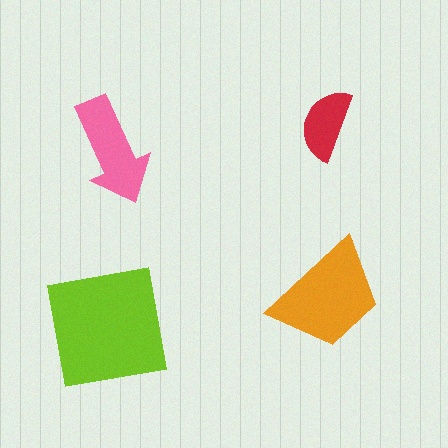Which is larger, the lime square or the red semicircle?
The lime square.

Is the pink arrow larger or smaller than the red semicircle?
Larger.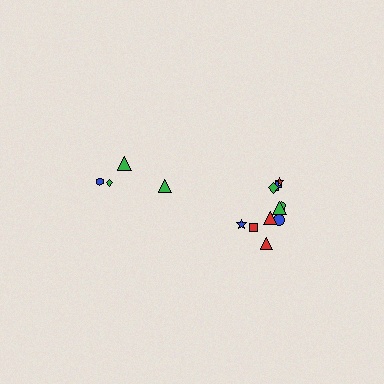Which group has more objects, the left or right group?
The right group.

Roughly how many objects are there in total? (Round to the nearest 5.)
Roughly 15 objects in total.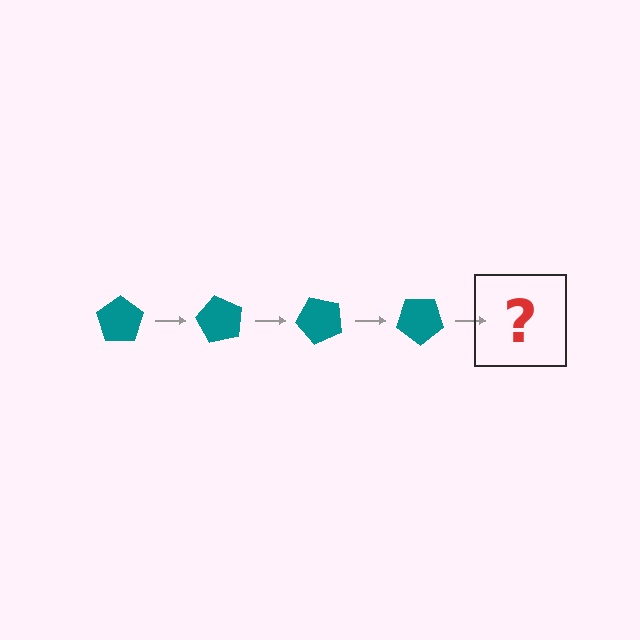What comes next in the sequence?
The next element should be a teal pentagon rotated 240 degrees.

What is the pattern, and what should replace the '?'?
The pattern is that the pentagon rotates 60 degrees each step. The '?' should be a teal pentagon rotated 240 degrees.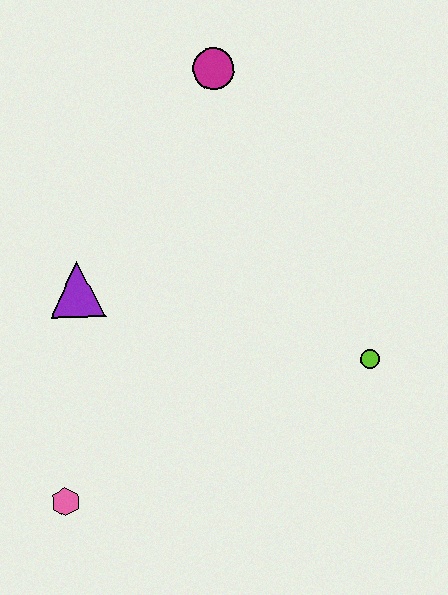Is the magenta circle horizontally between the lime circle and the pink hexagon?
Yes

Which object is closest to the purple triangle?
The pink hexagon is closest to the purple triangle.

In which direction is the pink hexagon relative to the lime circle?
The pink hexagon is to the left of the lime circle.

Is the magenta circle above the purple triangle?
Yes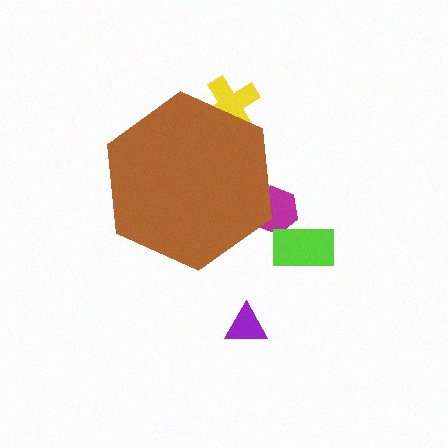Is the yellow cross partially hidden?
Yes, the yellow cross is partially hidden behind the brown hexagon.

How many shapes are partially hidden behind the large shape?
2 shapes are partially hidden.